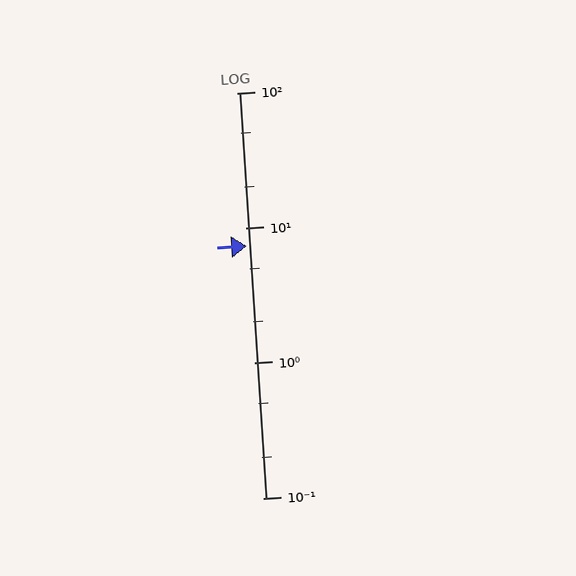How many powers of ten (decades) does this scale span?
The scale spans 3 decades, from 0.1 to 100.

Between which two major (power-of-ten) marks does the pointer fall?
The pointer is between 1 and 10.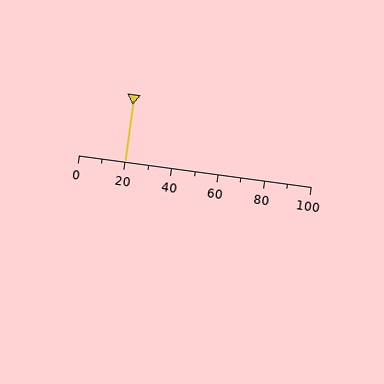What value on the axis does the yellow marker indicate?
The marker indicates approximately 20.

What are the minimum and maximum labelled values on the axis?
The axis runs from 0 to 100.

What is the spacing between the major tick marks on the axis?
The major ticks are spaced 20 apart.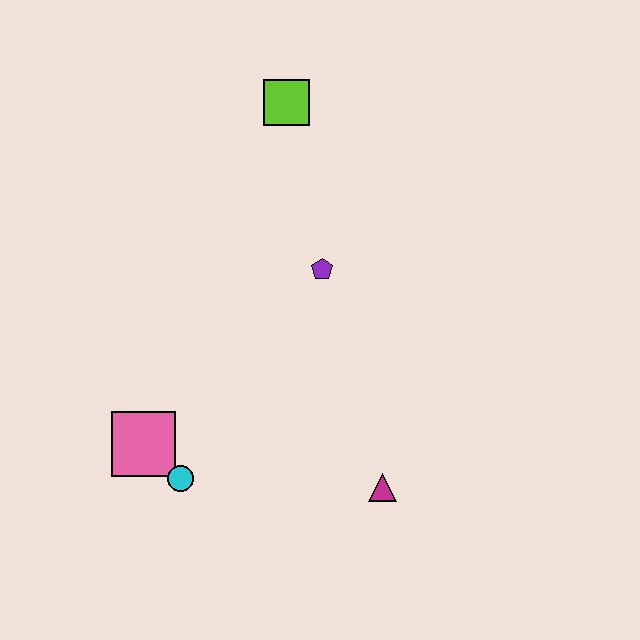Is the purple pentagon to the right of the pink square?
Yes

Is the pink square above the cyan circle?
Yes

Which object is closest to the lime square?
The purple pentagon is closest to the lime square.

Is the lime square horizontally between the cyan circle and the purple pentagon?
Yes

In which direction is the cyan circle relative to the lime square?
The cyan circle is below the lime square.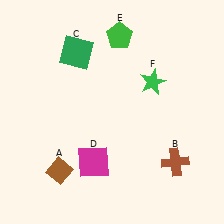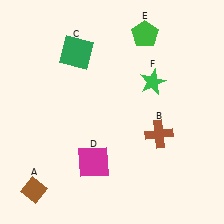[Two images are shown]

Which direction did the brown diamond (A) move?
The brown diamond (A) moved left.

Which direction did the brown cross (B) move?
The brown cross (B) moved up.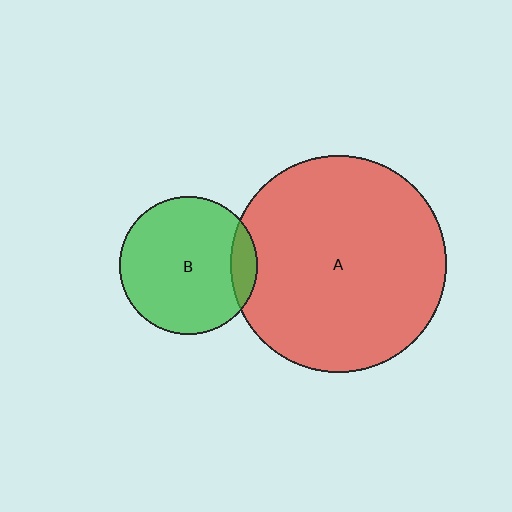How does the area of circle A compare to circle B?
Approximately 2.5 times.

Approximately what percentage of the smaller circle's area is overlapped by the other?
Approximately 10%.